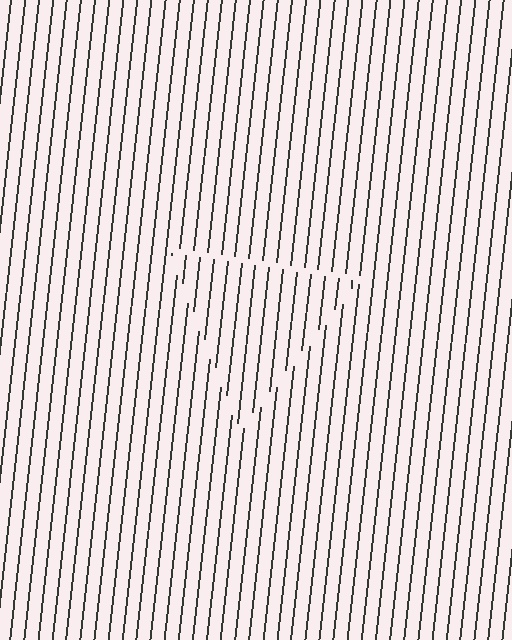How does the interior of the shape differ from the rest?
The interior of the shape contains the same grating, shifted by half a period — the contour is defined by the phase discontinuity where line-ends from the inner and outer gratings abut.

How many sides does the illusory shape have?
3 sides — the line-ends trace a triangle.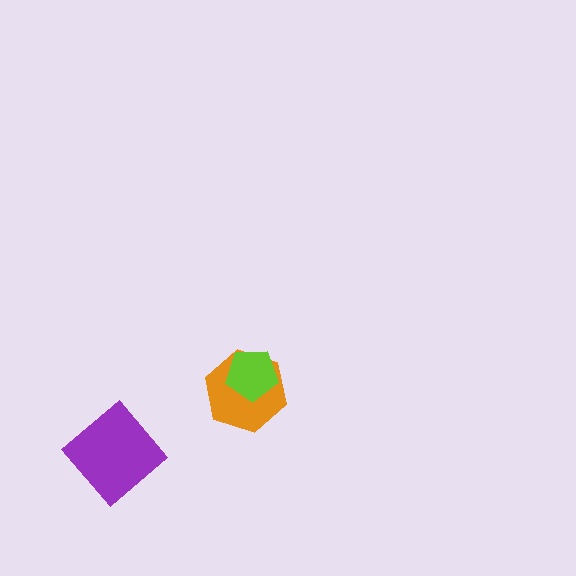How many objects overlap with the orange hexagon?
1 object overlaps with the orange hexagon.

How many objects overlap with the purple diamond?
0 objects overlap with the purple diamond.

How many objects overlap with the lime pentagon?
1 object overlaps with the lime pentagon.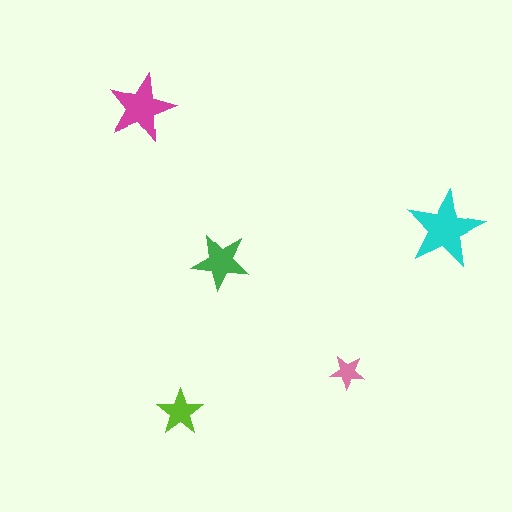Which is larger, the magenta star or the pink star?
The magenta one.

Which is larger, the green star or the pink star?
The green one.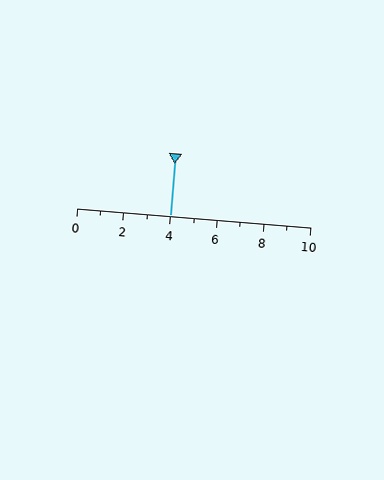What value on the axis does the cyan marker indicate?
The marker indicates approximately 4.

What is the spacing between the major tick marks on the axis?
The major ticks are spaced 2 apart.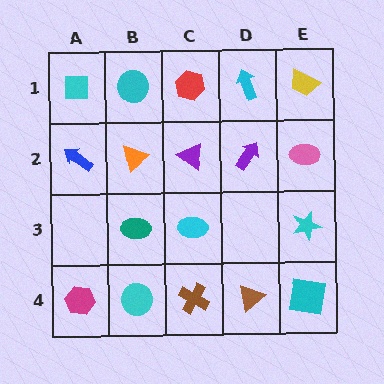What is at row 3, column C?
A cyan ellipse.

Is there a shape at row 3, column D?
No, that cell is empty.